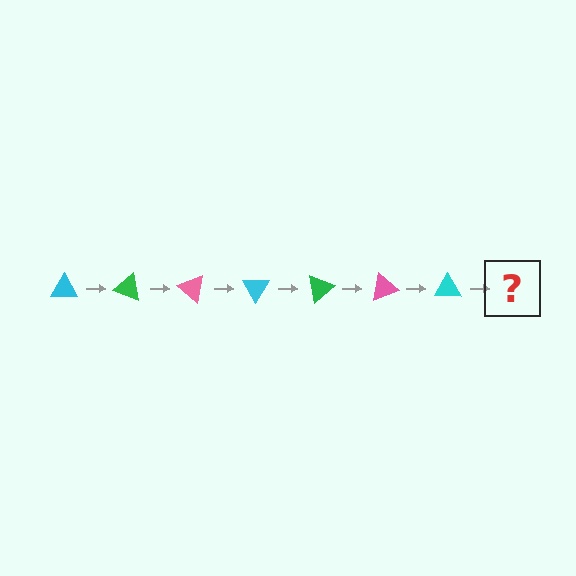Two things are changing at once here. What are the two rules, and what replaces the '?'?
The two rules are that it rotates 20 degrees each step and the color cycles through cyan, green, and pink. The '?' should be a green triangle, rotated 140 degrees from the start.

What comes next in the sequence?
The next element should be a green triangle, rotated 140 degrees from the start.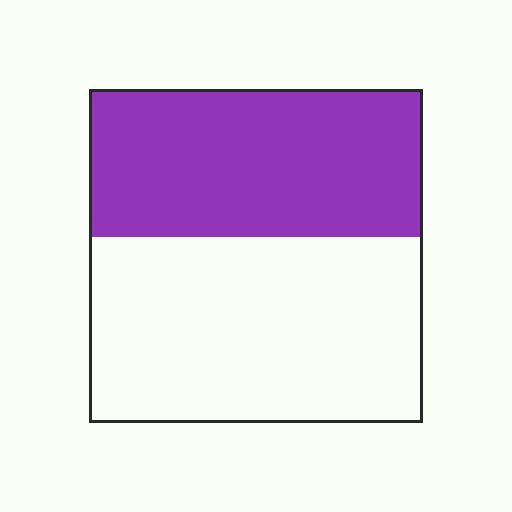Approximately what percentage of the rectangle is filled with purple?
Approximately 45%.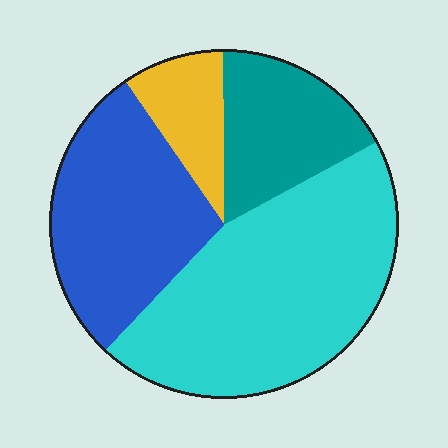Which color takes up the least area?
Yellow, at roughly 10%.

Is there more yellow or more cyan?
Cyan.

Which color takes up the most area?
Cyan, at roughly 45%.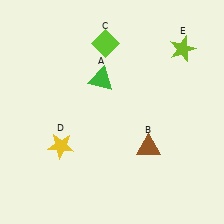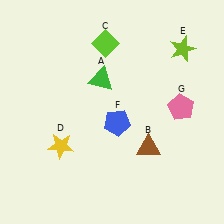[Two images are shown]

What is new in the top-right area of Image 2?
A pink pentagon (G) was added in the top-right area of Image 2.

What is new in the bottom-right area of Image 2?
A blue pentagon (F) was added in the bottom-right area of Image 2.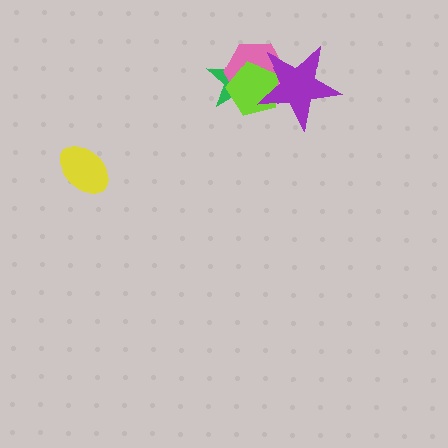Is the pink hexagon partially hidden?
Yes, it is partially covered by another shape.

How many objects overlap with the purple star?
3 objects overlap with the purple star.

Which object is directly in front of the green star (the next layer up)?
The pink hexagon is directly in front of the green star.